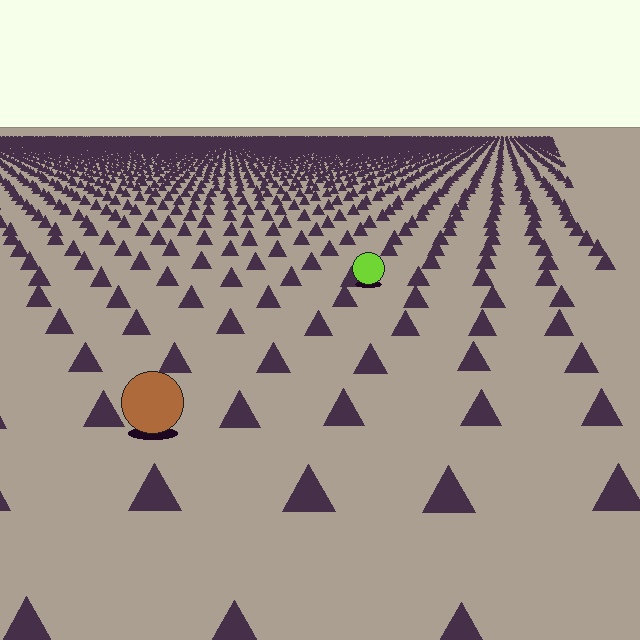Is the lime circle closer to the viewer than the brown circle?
No. The brown circle is closer — you can tell from the texture gradient: the ground texture is coarser near it.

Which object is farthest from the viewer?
The lime circle is farthest from the viewer. It appears smaller and the ground texture around it is denser.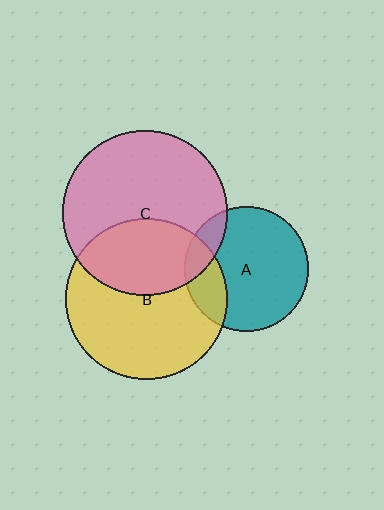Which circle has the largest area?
Circle C (pink).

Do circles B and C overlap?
Yes.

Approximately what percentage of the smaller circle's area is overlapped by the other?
Approximately 35%.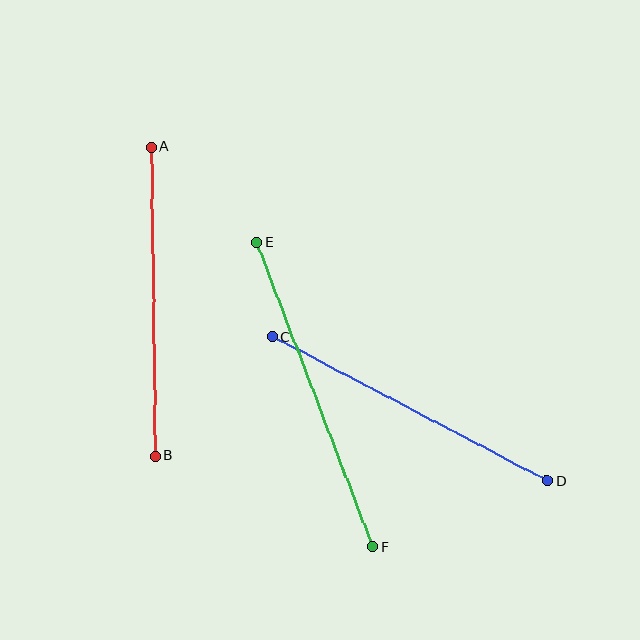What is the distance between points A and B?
The distance is approximately 309 pixels.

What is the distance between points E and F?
The distance is approximately 325 pixels.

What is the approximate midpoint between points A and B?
The midpoint is at approximately (153, 301) pixels.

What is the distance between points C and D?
The distance is approximately 310 pixels.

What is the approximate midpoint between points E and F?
The midpoint is at approximately (315, 395) pixels.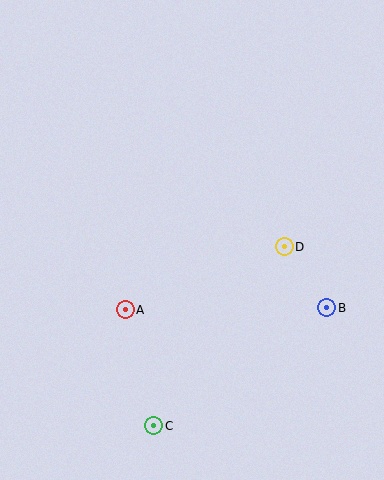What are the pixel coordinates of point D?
Point D is at (284, 247).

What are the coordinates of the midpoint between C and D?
The midpoint between C and D is at (219, 336).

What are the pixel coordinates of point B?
Point B is at (327, 308).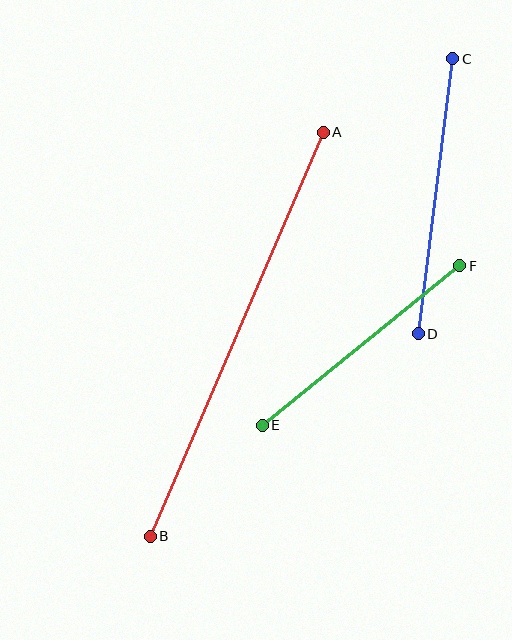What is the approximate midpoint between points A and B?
The midpoint is at approximately (237, 334) pixels.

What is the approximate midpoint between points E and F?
The midpoint is at approximately (361, 346) pixels.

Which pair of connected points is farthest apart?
Points A and B are farthest apart.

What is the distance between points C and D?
The distance is approximately 277 pixels.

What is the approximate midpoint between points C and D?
The midpoint is at approximately (436, 196) pixels.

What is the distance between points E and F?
The distance is approximately 254 pixels.